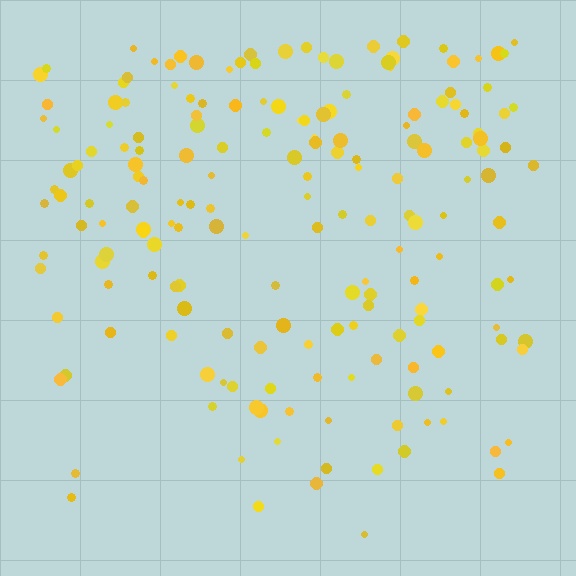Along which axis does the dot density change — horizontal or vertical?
Vertical.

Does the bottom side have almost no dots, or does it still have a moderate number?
Still a moderate number, just noticeably fewer than the top.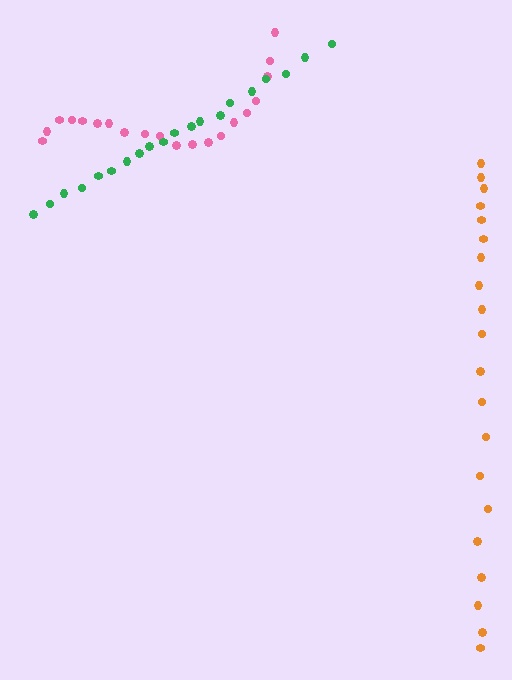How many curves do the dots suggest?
There are 3 distinct paths.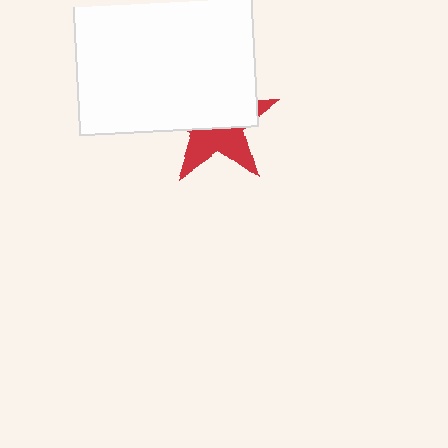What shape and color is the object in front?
The object in front is a white rectangle.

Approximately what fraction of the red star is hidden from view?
Roughly 57% of the red star is hidden behind the white rectangle.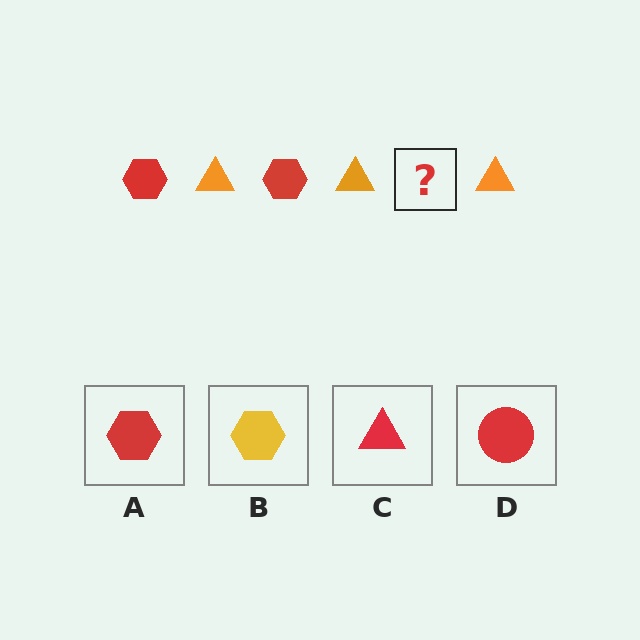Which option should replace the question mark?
Option A.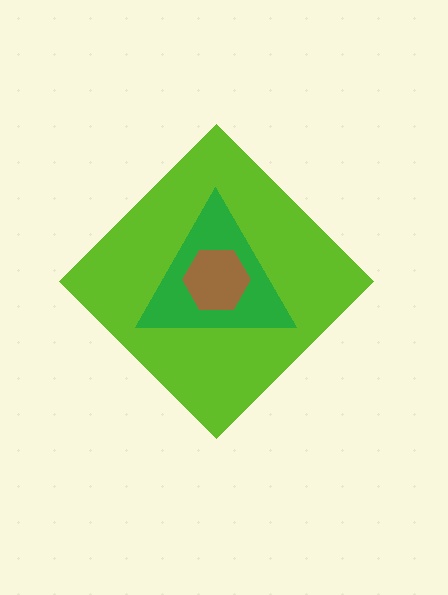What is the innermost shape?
The brown hexagon.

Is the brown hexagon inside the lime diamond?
Yes.